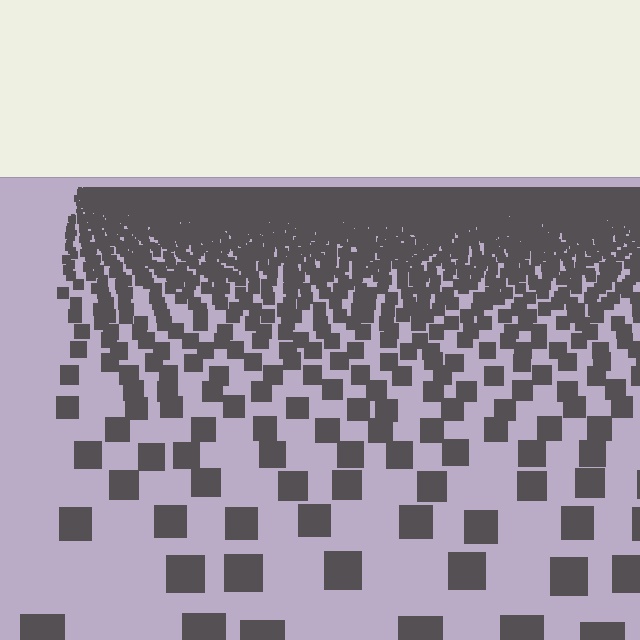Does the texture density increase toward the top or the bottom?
Density increases toward the top.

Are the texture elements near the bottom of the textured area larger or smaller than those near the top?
Larger. Near the bottom, elements are closer to the viewer and appear at a bigger on-screen size.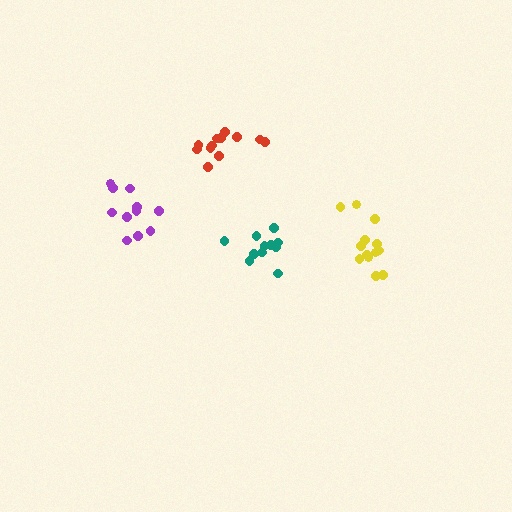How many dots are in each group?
Group 1: 13 dots, Group 2: 12 dots, Group 3: 12 dots, Group 4: 11 dots (48 total).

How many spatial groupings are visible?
There are 4 spatial groupings.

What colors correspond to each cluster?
The clusters are colored: yellow, teal, red, purple.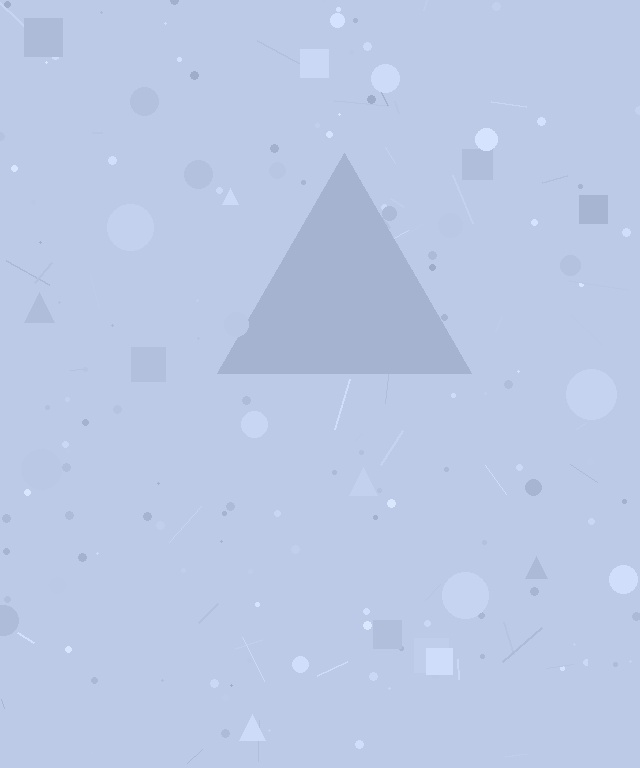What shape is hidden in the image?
A triangle is hidden in the image.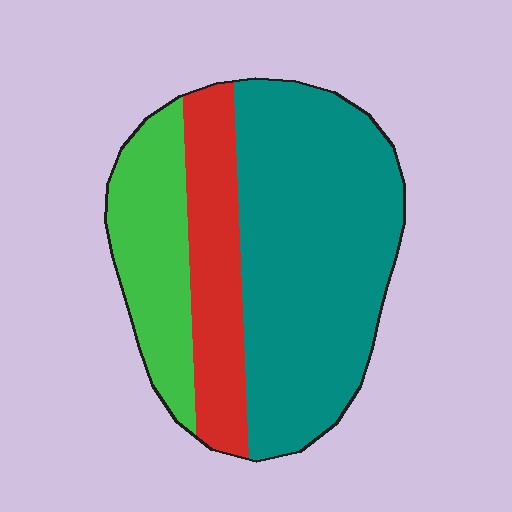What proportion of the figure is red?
Red covers around 20% of the figure.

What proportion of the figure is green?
Green covers 22% of the figure.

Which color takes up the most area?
Teal, at roughly 55%.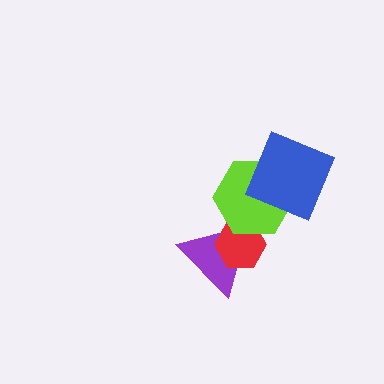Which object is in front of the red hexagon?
The lime hexagon is in front of the red hexagon.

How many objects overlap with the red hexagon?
2 objects overlap with the red hexagon.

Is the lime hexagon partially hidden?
Yes, it is partially covered by another shape.